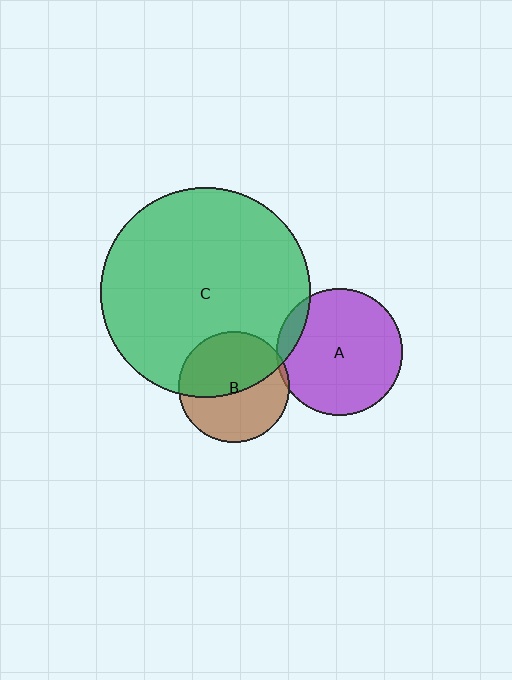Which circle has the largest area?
Circle C (green).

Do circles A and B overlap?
Yes.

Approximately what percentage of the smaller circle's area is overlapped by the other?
Approximately 5%.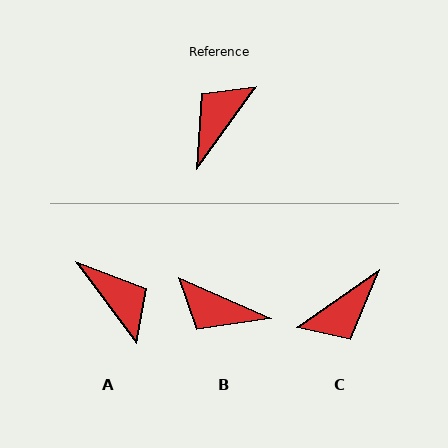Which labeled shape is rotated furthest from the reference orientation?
C, about 161 degrees away.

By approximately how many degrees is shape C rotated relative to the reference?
Approximately 161 degrees counter-clockwise.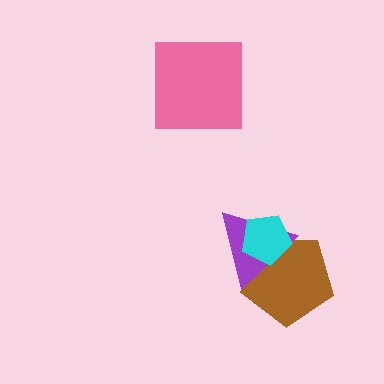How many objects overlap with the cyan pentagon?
2 objects overlap with the cyan pentagon.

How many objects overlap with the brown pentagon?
2 objects overlap with the brown pentagon.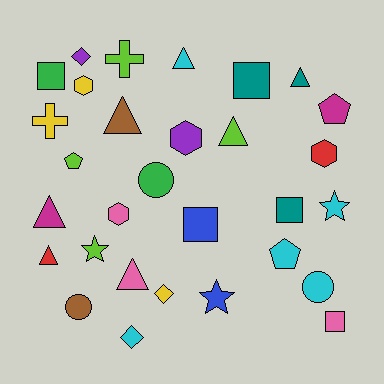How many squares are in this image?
There are 5 squares.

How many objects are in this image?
There are 30 objects.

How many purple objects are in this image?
There are 2 purple objects.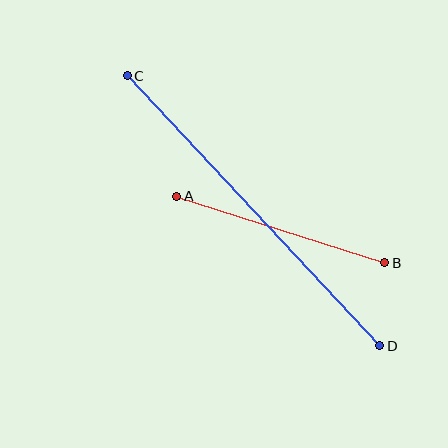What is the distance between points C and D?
The distance is approximately 370 pixels.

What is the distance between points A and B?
The distance is approximately 218 pixels.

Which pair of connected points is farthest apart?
Points C and D are farthest apart.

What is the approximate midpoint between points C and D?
The midpoint is at approximately (254, 211) pixels.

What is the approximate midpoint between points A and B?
The midpoint is at approximately (281, 229) pixels.